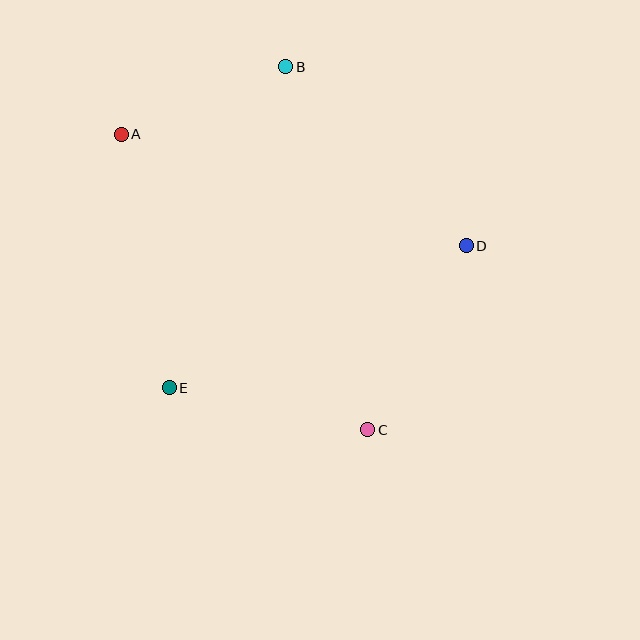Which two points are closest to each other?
Points A and B are closest to each other.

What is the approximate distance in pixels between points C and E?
The distance between C and E is approximately 203 pixels.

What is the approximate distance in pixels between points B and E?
The distance between B and E is approximately 342 pixels.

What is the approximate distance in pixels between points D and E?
The distance between D and E is approximately 329 pixels.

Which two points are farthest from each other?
Points A and C are farthest from each other.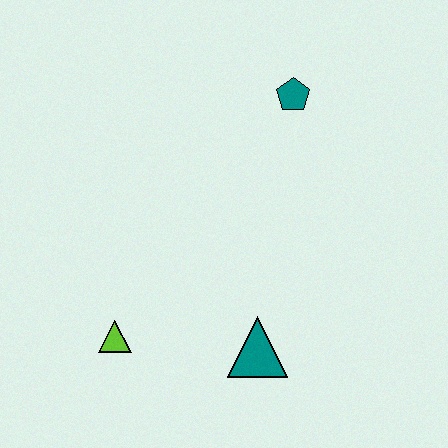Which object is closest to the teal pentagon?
The teal triangle is closest to the teal pentagon.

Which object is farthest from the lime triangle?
The teal pentagon is farthest from the lime triangle.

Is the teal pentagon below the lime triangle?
No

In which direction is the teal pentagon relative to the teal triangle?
The teal pentagon is above the teal triangle.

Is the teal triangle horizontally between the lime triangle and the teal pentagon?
Yes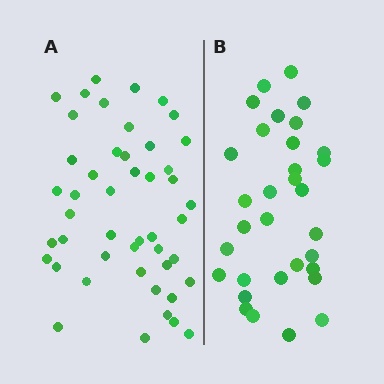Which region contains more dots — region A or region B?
Region A (the left region) has more dots.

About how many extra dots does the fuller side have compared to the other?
Region A has approximately 15 more dots than region B.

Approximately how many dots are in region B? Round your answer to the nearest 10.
About 30 dots. (The exact count is 32, which rounds to 30.)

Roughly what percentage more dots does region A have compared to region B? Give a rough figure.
About 45% more.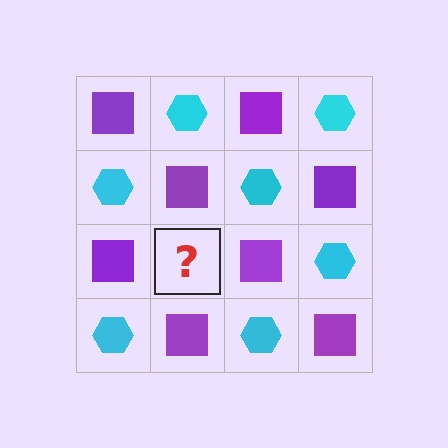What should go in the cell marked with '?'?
The missing cell should contain a cyan hexagon.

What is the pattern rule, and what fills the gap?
The rule is that it alternates purple square and cyan hexagon in a checkerboard pattern. The gap should be filled with a cyan hexagon.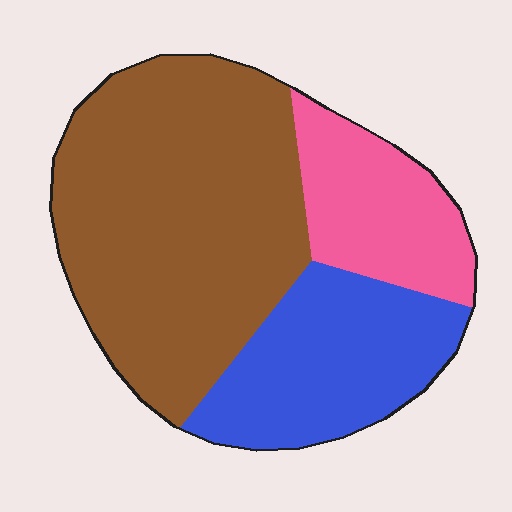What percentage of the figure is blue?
Blue covers 26% of the figure.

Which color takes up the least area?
Pink, at roughly 20%.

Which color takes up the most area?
Brown, at roughly 55%.